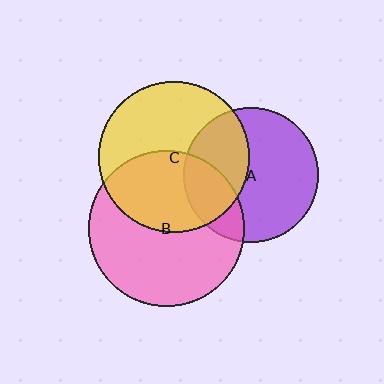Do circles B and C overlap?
Yes.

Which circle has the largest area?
Circle B (pink).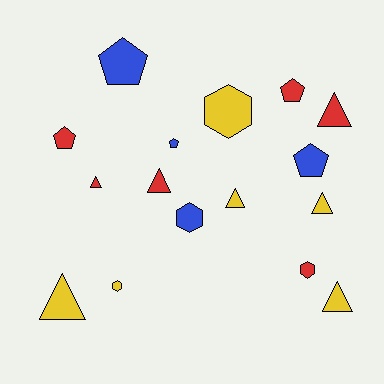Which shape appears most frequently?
Triangle, with 7 objects.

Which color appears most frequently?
Yellow, with 6 objects.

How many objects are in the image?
There are 16 objects.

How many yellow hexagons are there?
There are 2 yellow hexagons.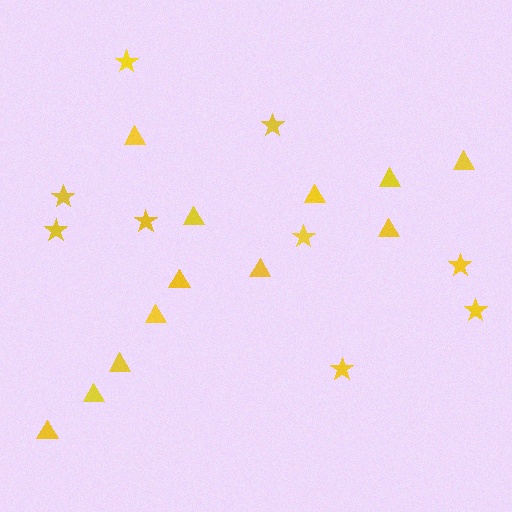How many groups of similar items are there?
There are 2 groups: one group of stars (9) and one group of triangles (12).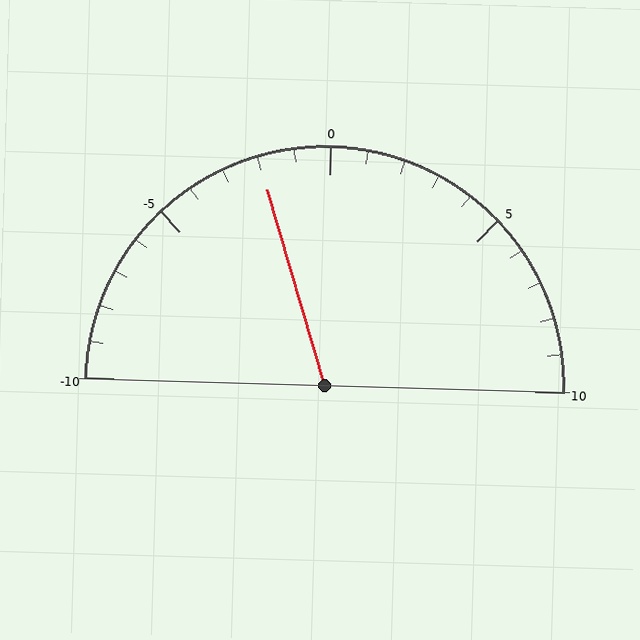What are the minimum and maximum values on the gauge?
The gauge ranges from -10 to 10.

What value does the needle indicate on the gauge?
The needle indicates approximately -2.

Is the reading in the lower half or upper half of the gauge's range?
The reading is in the lower half of the range (-10 to 10).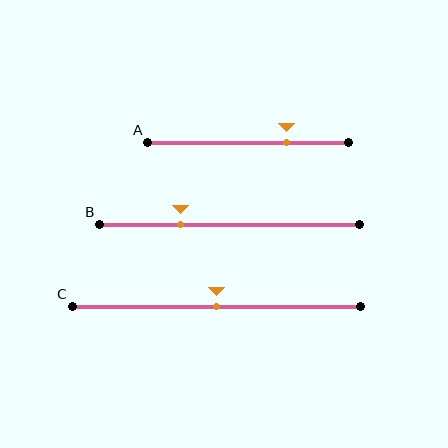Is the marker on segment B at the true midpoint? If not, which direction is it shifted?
No, the marker on segment B is shifted to the left by about 19% of the segment length.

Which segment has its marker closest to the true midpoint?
Segment C has its marker closest to the true midpoint.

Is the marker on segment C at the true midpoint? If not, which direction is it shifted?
Yes, the marker on segment C is at the true midpoint.